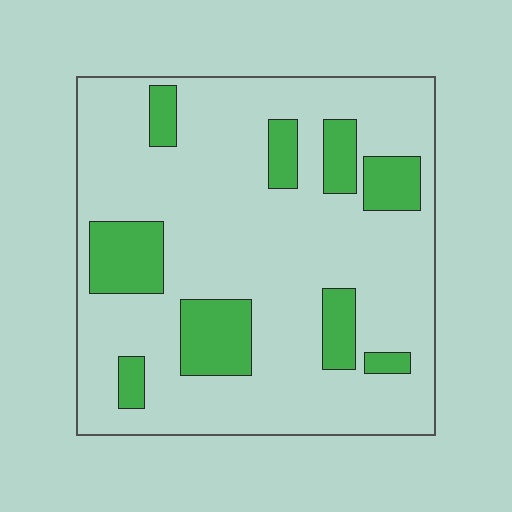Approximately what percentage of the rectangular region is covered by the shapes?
Approximately 20%.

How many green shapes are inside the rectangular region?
9.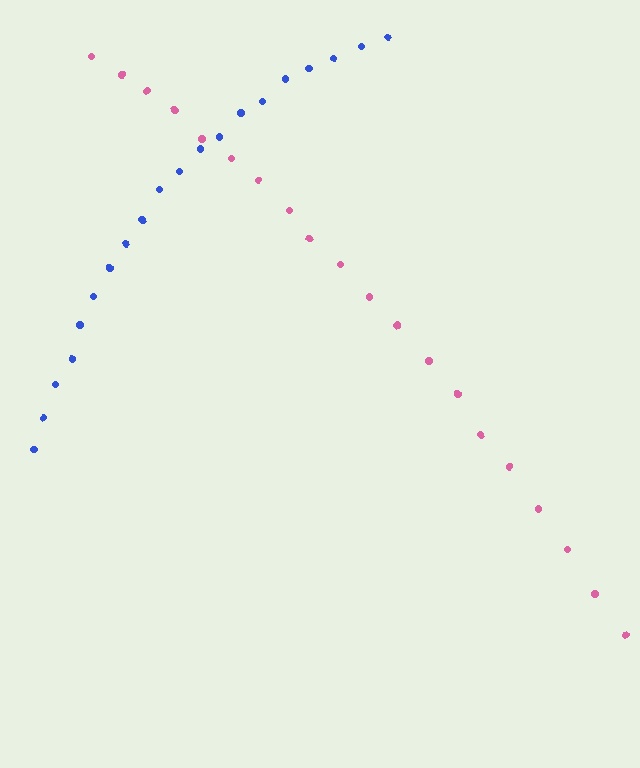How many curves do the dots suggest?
There are 2 distinct paths.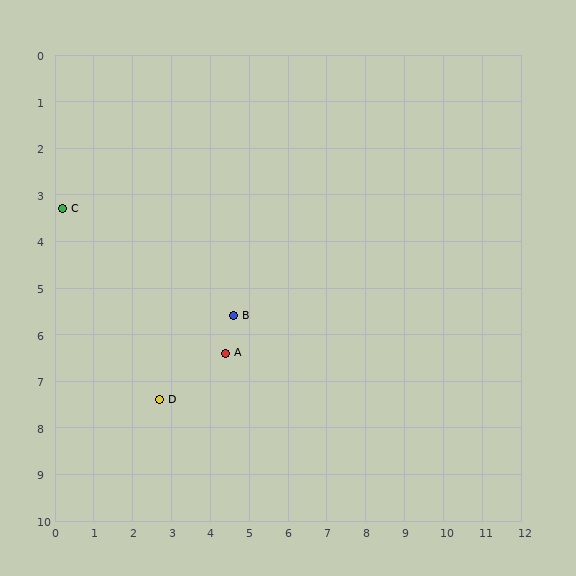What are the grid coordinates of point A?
Point A is at approximately (4.4, 6.4).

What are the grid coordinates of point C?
Point C is at approximately (0.2, 3.3).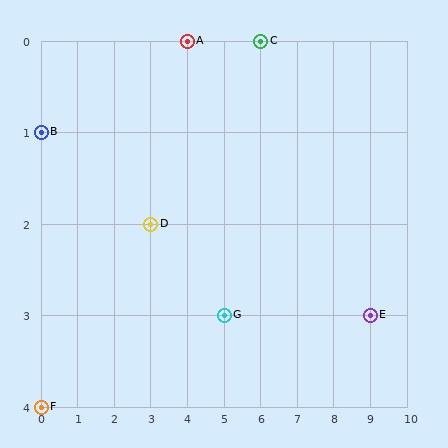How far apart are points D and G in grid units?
Points D and G are 2 columns and 1 row apart (about 2.2 grid units diagonally).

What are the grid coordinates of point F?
Point F is at grid coordinates (0, 4).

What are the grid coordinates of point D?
Point D is at grid coordinates (3, 2).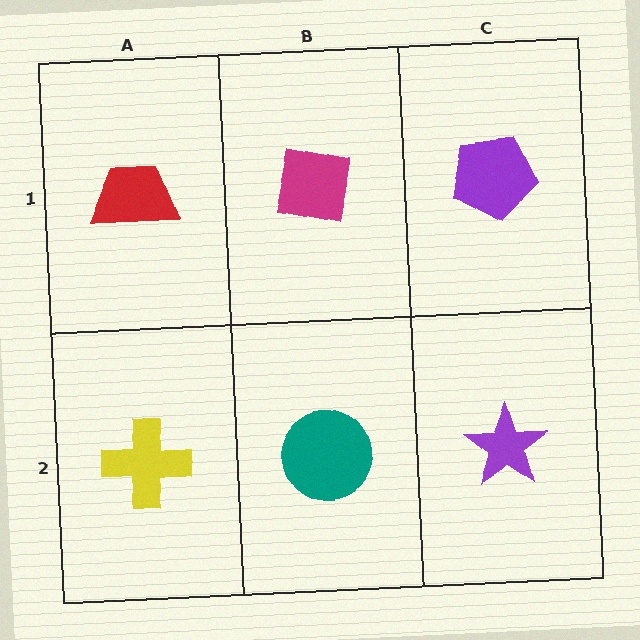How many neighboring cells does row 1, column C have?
2.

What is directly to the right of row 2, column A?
A teal circle.